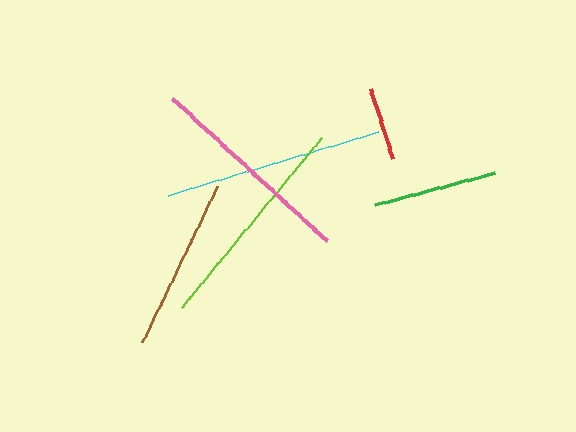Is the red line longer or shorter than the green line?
The green line is longer than the red line.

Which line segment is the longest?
The lime line is the longest at approximately 220 pixels.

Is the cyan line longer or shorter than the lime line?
The lime line is longer than the cyan line.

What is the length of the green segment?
The green segment is approximately 124 pixels long.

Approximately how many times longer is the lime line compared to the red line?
The lime line is approximately 3.0 times the length of the red line.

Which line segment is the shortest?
The red line is the shortest at approximately 73 pixels.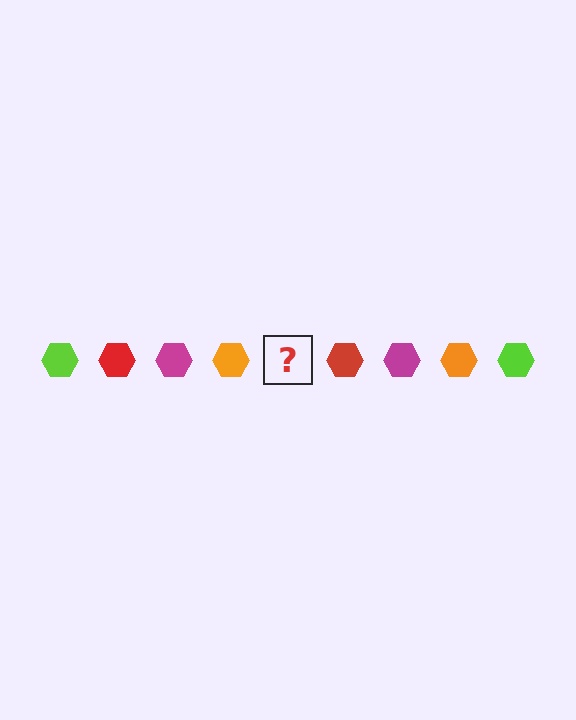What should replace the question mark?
The question mark should be replaced with a lime hexagon.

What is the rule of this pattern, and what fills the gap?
The rule is that the pattern cycles through lime, red, magenta, orange hexagons. The gap should be filled with a lime hexagon.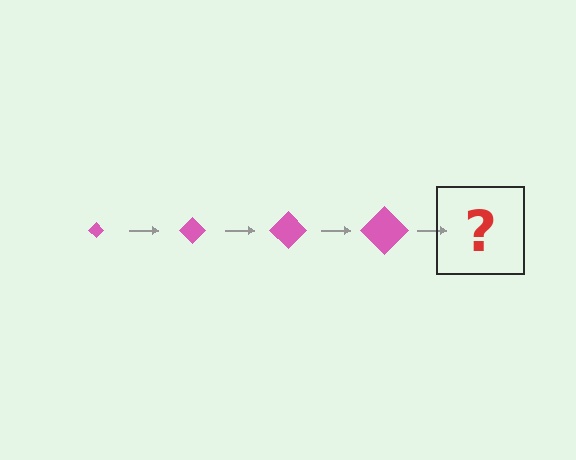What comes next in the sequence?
The next element should be a pink diamond, larger than the previous one.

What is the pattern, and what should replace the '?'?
The pattern is that the diamond gets progressively larger each step. The '?' should be a pink diamond, larger than the previous one.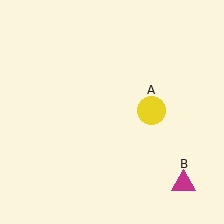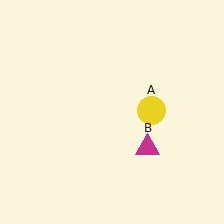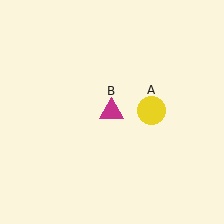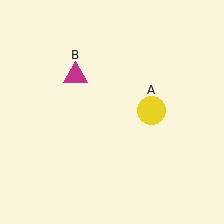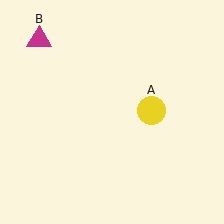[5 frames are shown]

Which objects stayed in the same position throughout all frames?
Yellow circle (object A) remained stationary.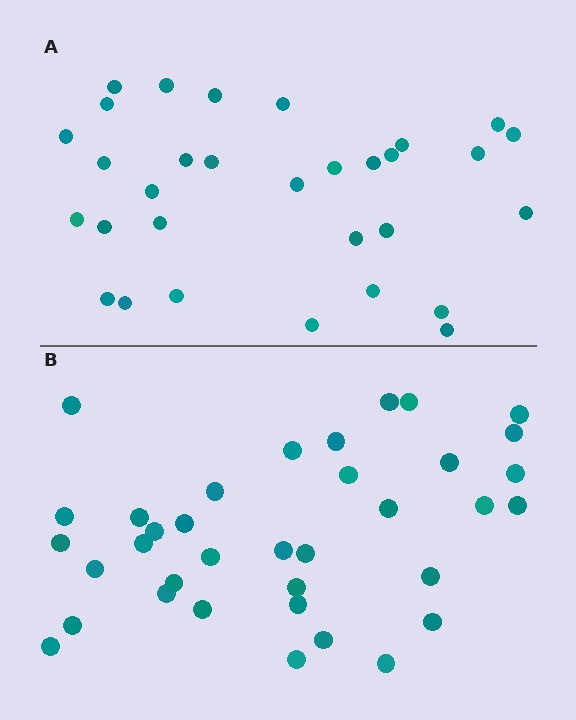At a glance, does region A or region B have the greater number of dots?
Region B (the bottom region) has more dots.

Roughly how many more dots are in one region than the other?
Region B has about 5 more dots than region A.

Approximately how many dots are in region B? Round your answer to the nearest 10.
About 40 dots. (The exact count is 36, which rounds to 40.)